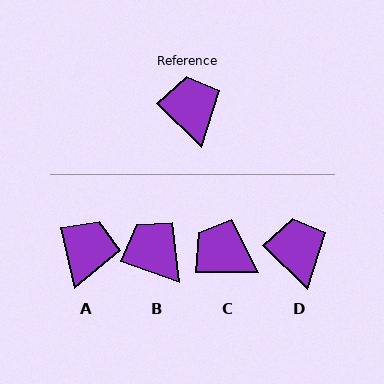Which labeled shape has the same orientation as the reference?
D.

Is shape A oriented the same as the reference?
No, it is off by about 33 degrees.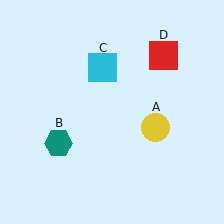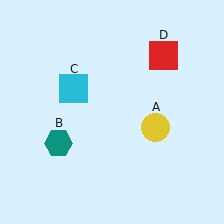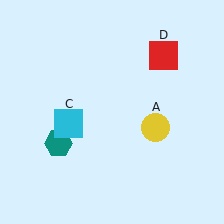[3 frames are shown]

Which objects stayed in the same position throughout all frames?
Yellow circle (object A) and teal hexagon (object B) and red square (object D) remained stationary.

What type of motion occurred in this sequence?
The cyan square (object C) rotated counterclockwise around the center of the scene.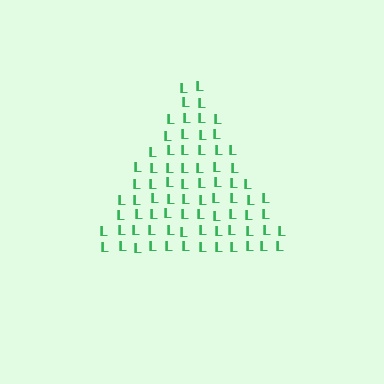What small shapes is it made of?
It is made of small letter L's.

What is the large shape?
The large shape is a triangle.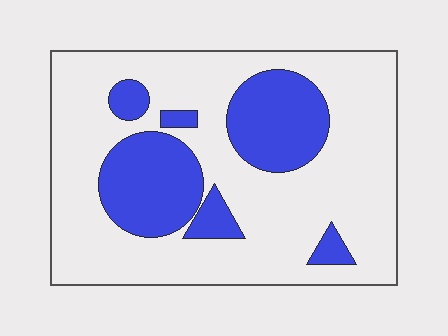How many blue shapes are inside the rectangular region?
6.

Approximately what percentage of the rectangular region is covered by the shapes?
Approximately 25%.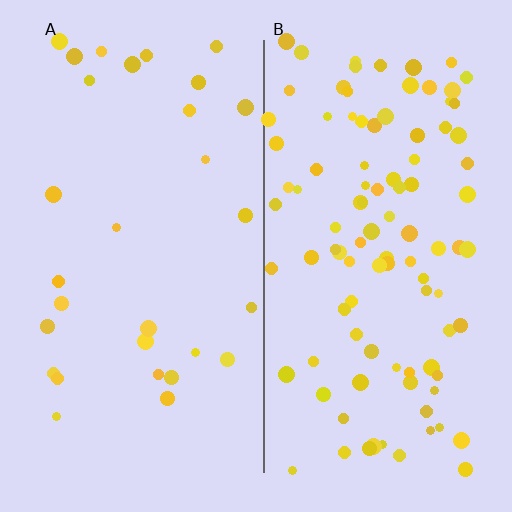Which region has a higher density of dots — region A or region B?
B (the right).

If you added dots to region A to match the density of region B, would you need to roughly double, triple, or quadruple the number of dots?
Approximately triple.